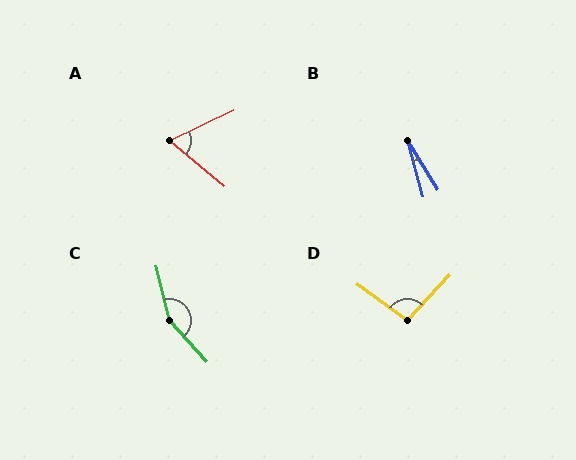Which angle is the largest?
C, at approximately 152 degrees.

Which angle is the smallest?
B, at approximately 17 degrees.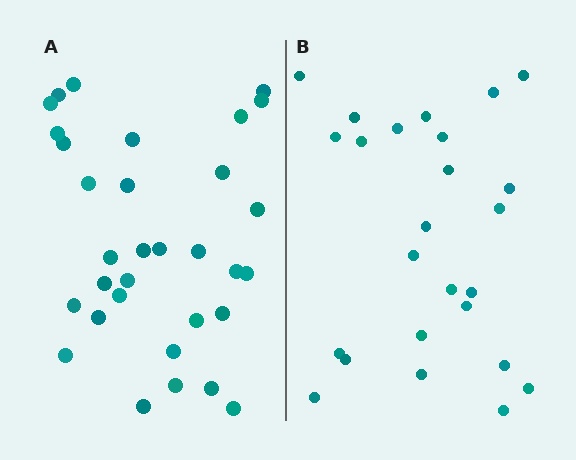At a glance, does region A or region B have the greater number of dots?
Region A (the left region) has more dots.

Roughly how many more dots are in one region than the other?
Region A has roughly 8 or so more dots than region B.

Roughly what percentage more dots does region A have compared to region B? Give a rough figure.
About 30% more.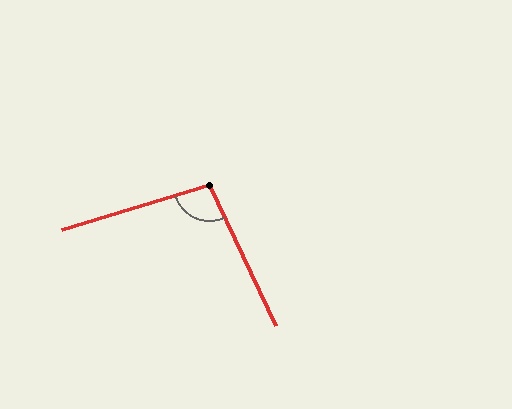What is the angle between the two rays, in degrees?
Approximately 98 degrees.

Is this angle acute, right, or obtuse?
It is obtuse.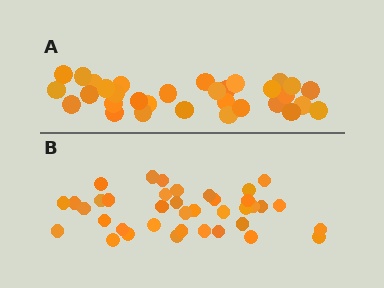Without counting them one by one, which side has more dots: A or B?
Region B (the bottom region) has more dots.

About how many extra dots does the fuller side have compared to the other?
Region B has about 6 more dots than region A.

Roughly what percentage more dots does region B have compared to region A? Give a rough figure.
About 20% more.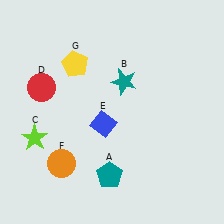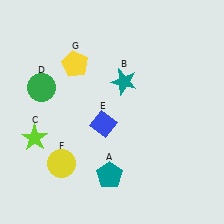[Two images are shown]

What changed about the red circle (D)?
In Image 1, D is red. In Image 2, it changed to green.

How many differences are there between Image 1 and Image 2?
There are 2 differences between the two images.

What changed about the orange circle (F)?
In Image 1, F is orange. In Image 2, it changed to yellow.